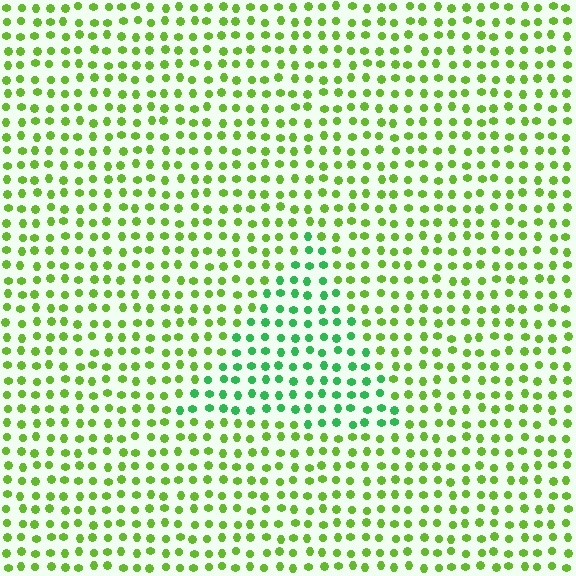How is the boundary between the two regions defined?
The boundary is defined purely by a slight shift in hue (about 39 degrees). Spacing, size, and orientation are identical on both sides.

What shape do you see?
I see a triangle.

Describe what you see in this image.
The image is filled with small lime elements in a uniform arrangement. A triangle-shaped region is visible where the elements are tinted to a slightly different hue, forming a subtle color boundary.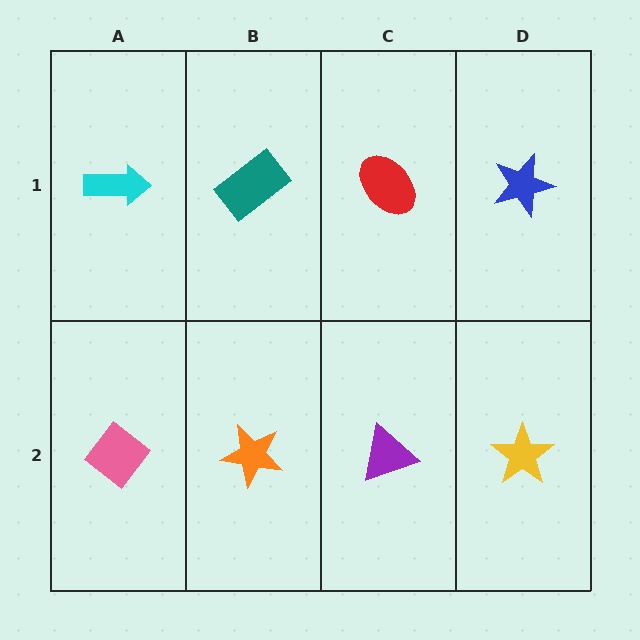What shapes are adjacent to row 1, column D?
A yellow star (row 2, column D), a red ellipse (row 1, column C).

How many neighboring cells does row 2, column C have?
3.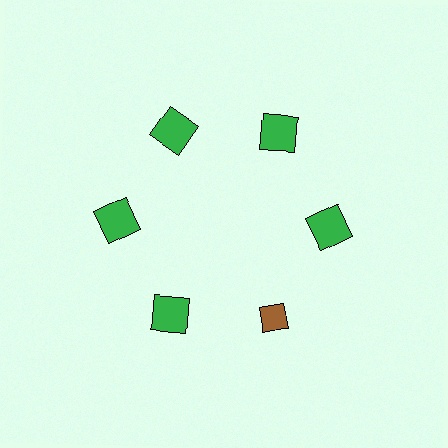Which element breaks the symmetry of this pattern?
The brown diamond at roughly the 5 o'clock position breaks the symmetry. All other shapes are green squares.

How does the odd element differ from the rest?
It differs in both color (brown instead of green) and shape (diamond instead of square).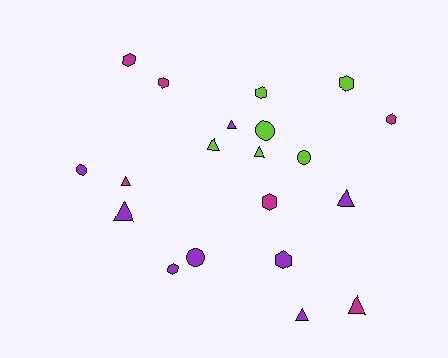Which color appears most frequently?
Purple, with 8 objects.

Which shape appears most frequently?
Triangle, with 8 objects.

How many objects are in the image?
There are 20 objects.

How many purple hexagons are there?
There are 2 purple hexagons.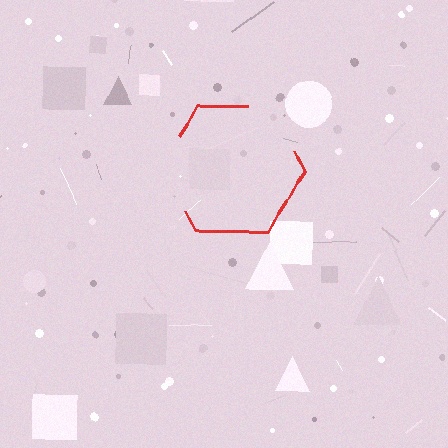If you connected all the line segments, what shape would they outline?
They would outline a hexagon.